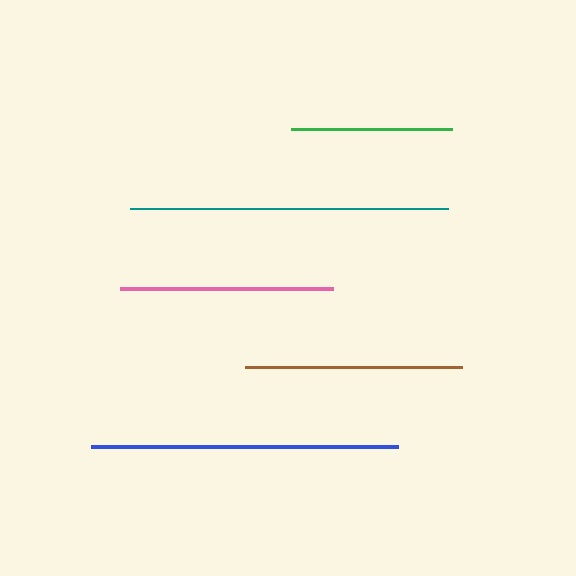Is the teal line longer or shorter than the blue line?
The teal line is longer than the blue line.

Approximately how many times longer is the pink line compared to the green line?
The pink line is approximately 1.3 times the length of the green line.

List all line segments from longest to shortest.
From longest to shortest: teal, blue, brown, pink, green.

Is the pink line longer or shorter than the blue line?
The blue line is longer than the pink line.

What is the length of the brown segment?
The brown segment is approximately 217 pixels long.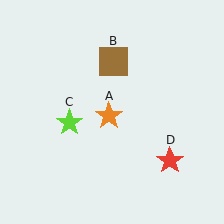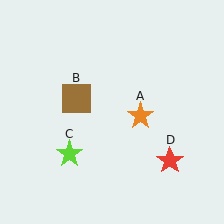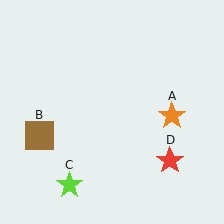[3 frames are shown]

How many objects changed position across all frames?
3 objects changed position: orange star (object A), brown square (object B), lime star (object C).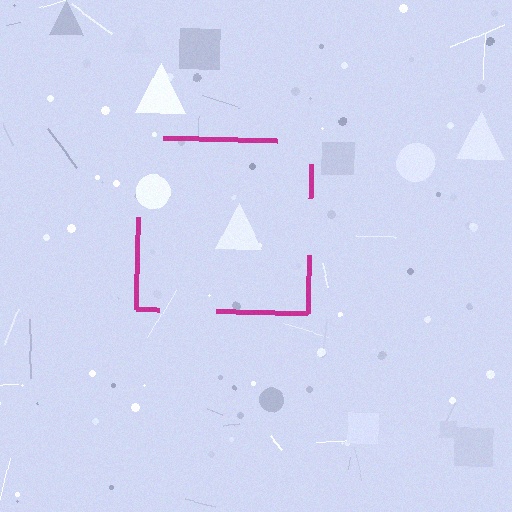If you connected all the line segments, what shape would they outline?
They would outline a square.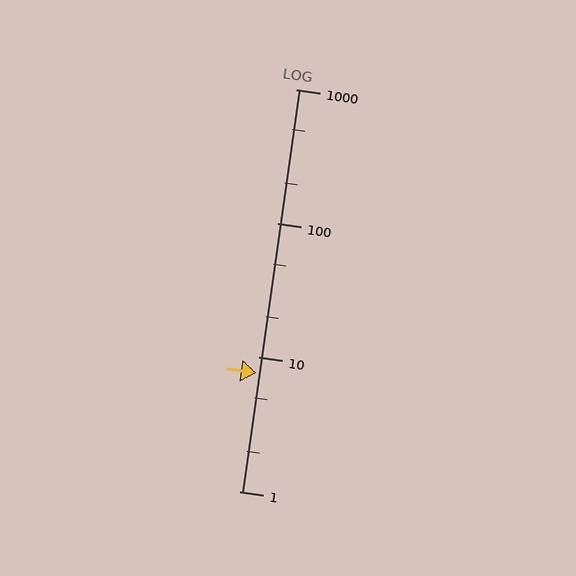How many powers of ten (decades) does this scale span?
The scale spans 3 decades, from 1 to 1000.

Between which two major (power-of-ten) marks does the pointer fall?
The pointer is between 1 and 10.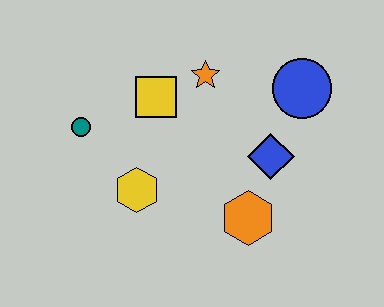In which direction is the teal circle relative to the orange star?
The teal circle is to the left of the orange star.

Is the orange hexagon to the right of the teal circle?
Yes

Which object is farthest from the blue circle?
The teal circle is farthest from the blue circle.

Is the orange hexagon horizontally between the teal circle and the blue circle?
Yes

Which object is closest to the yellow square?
The orange star is closest to the yellow square.